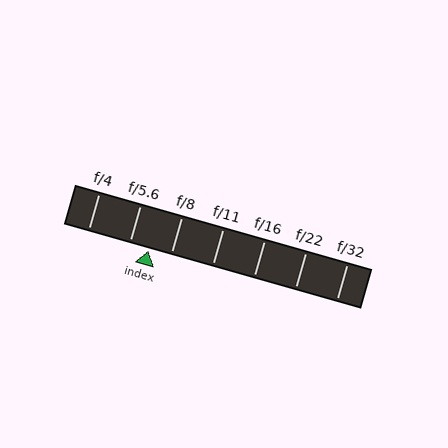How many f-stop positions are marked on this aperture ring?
There are 7 f-stop positions marked.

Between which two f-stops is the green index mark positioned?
The index mark is between f/5.6 and f/8.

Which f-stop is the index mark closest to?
The index mark is closest to f/5.6.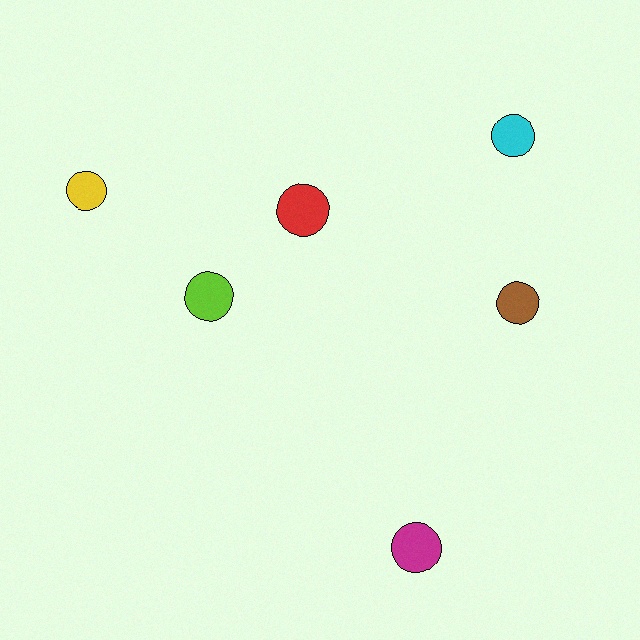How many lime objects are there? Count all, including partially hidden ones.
There is 1 lime object.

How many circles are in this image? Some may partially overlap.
There are 6 circles.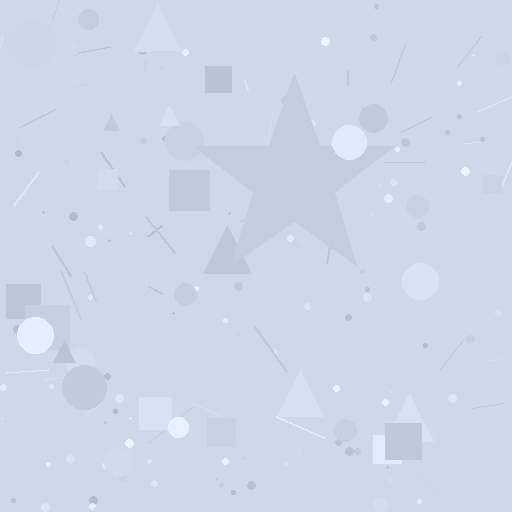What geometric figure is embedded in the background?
A star is embedded in the background.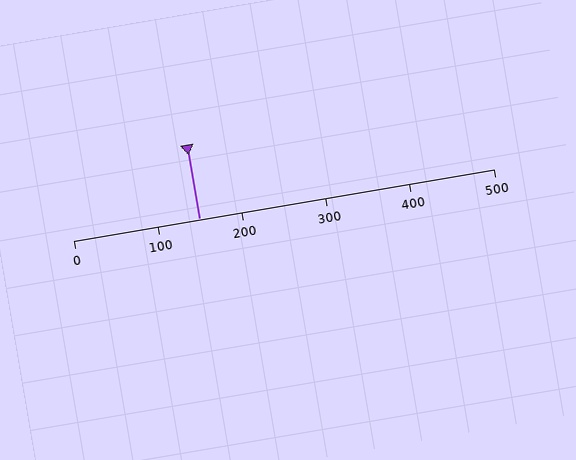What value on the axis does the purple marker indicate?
The marker indicates approximately 150.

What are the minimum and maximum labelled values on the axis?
The axis runs from 0 to 500.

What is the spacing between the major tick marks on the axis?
The major ticks are spaced 100 apart.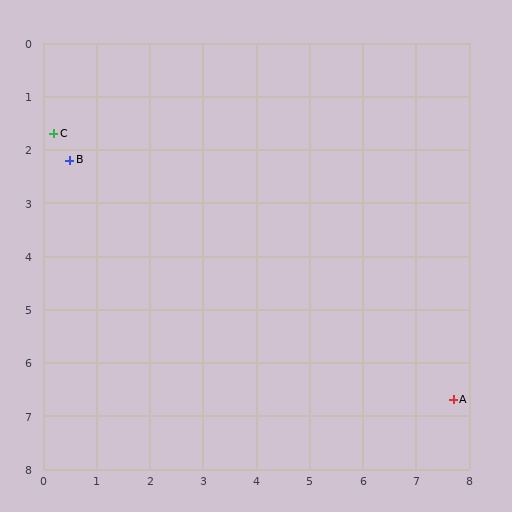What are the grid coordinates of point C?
Point C is at approximately (0.2, 1.7).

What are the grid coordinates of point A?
Point A is at approximately (7.7, 6.7).